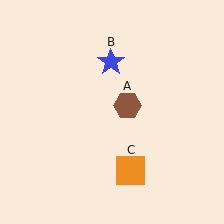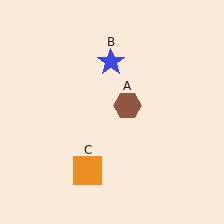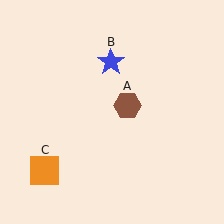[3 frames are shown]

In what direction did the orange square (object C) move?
The orange square (object C) moved left.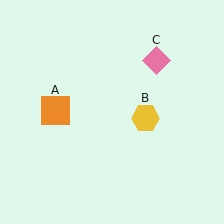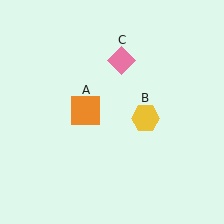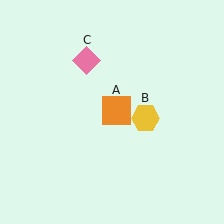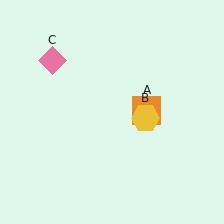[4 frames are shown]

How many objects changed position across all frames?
2 objects changed position: orange square (object A), pink diamond (object C).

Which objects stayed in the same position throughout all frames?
Yellow hexagon (object B) remained stationary.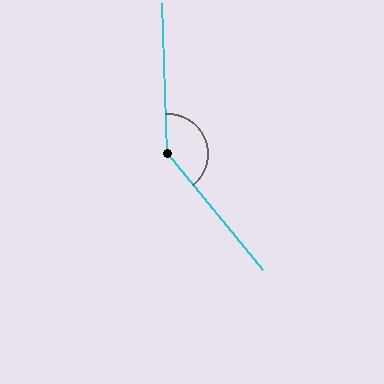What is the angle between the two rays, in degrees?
Approximately 142 degrees.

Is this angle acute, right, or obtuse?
It is obtuse.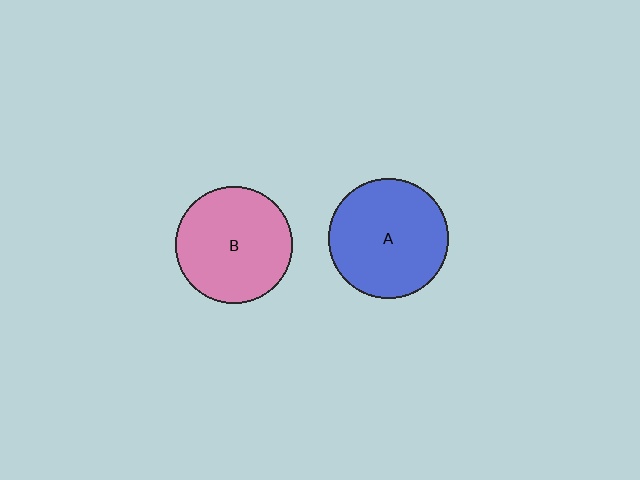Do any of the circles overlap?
No, none of the circles overlap.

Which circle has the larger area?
Circle A (blue).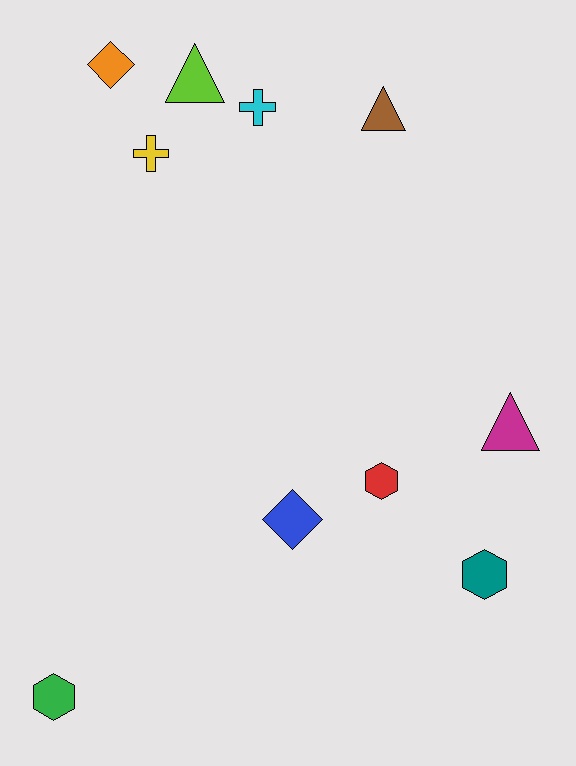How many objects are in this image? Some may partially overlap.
There are 10 objects.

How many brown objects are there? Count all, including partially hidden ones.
There is 1 brown object.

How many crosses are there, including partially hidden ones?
There are 2 crosses.